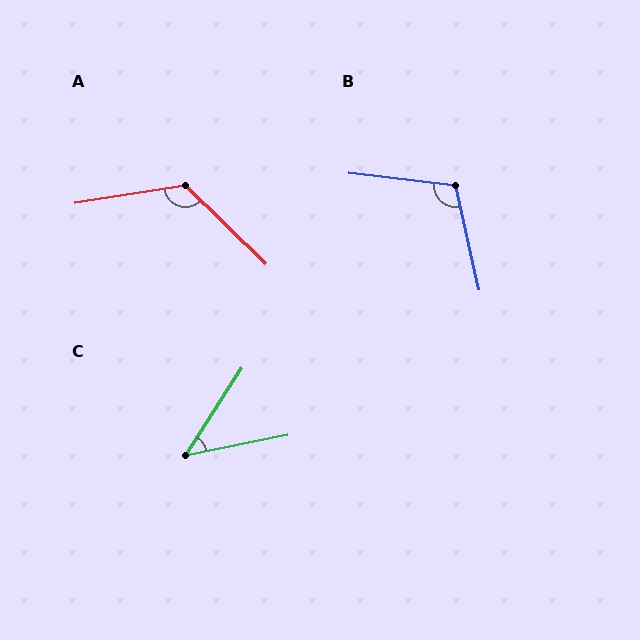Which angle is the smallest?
C, at approximately 46 degrees.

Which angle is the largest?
A, at approximately 127 degrees.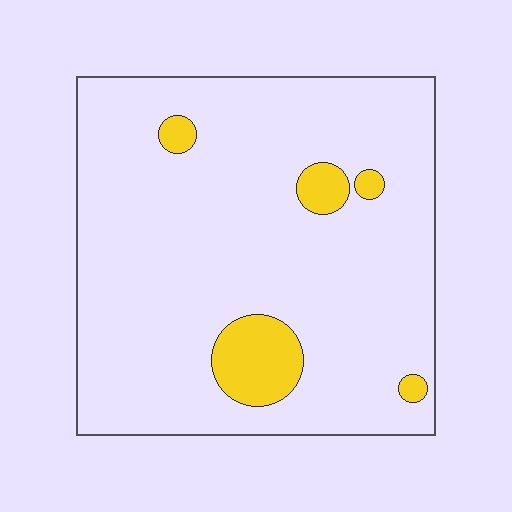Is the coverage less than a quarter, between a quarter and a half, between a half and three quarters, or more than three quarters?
Less than a quarter.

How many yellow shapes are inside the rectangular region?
5.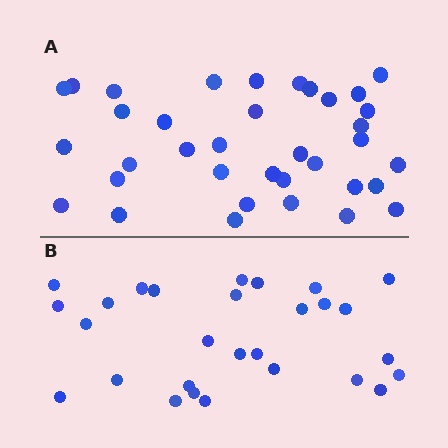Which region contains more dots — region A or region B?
Region A (the top region) has more dots.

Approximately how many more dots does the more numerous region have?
Region A has roughly 8 or so more dots than region B.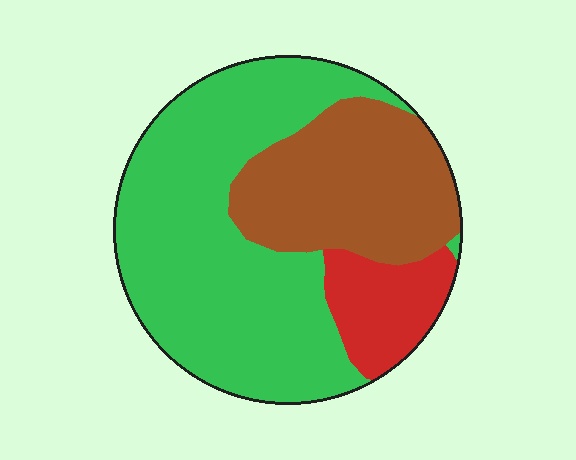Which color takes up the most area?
Green, at roughly 60%.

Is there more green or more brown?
Green.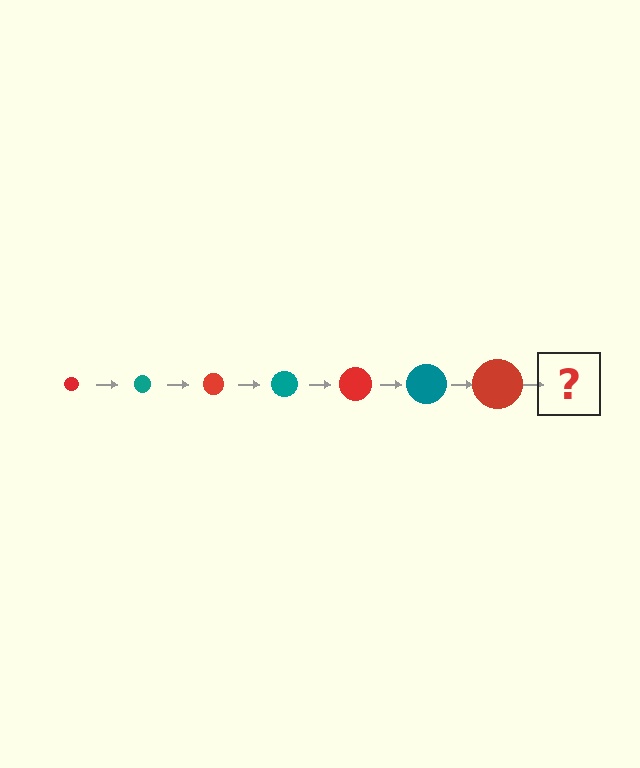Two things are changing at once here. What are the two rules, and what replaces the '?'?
The two rules are that the circle grows larger each step and the color cycles through red and teal. The '?' should be a teal circle, larger than the previous one.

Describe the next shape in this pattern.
It should be a teal circle, larger than the previous one.